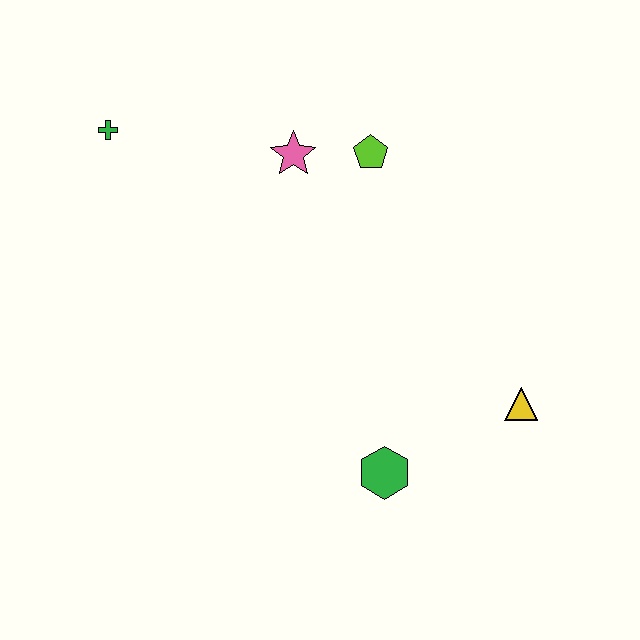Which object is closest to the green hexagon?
The yellow triangle is closest to the green hexagon.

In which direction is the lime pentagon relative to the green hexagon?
The lime pentagon is above the green hexagon.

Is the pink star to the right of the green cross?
Yes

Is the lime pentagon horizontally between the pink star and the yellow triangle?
Yes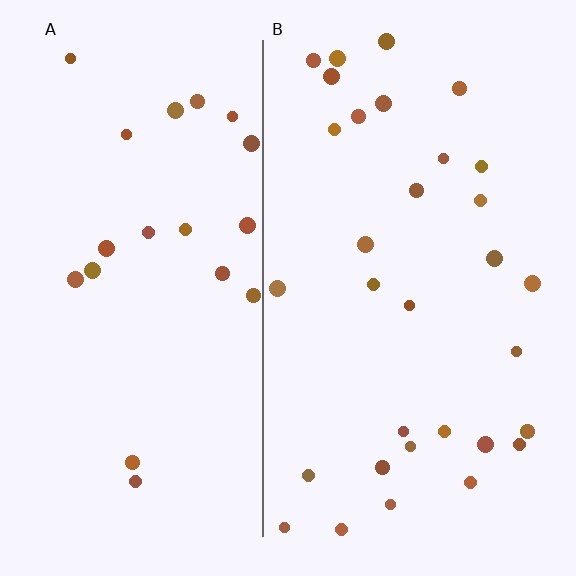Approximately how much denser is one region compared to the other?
Approximately 1.6× — region B over region A.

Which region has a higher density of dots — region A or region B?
B (the right).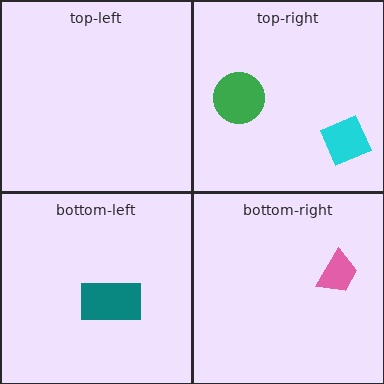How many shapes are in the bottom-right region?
1.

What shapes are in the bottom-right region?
The pink trapezoid.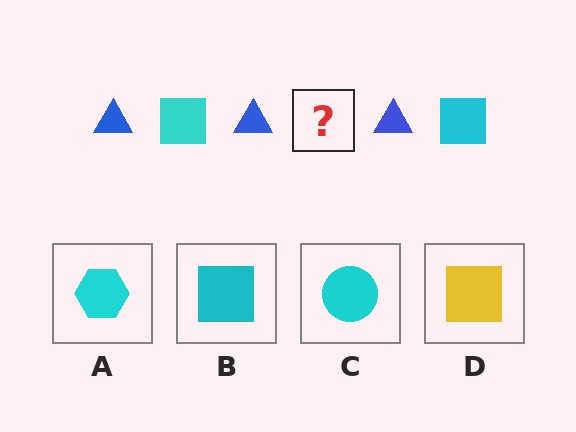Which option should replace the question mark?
Option B.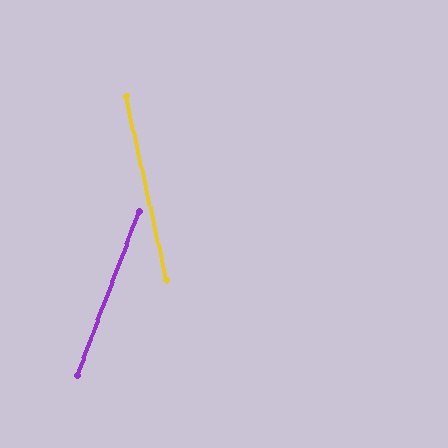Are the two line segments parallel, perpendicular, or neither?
Neither parallel nor perpendicular — they differ by about 33°.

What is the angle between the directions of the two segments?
Approximately 33 degrees.